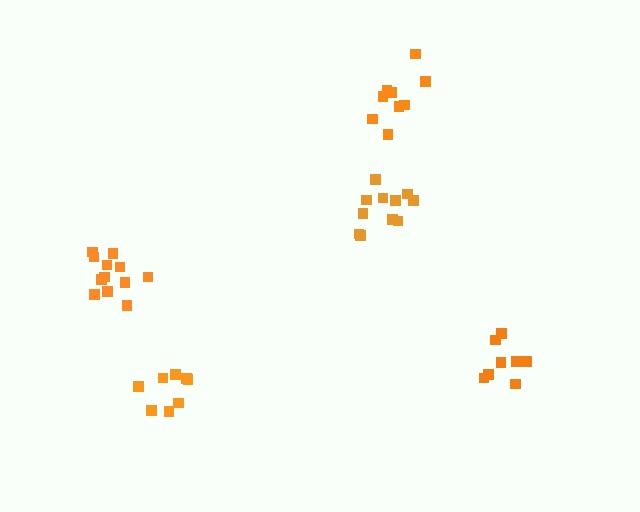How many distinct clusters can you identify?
There are 5 distinct clusters.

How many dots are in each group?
Group 1: 9 dots, Group 2: 8 dots, Group 3: 11 dots, Group 4: 12 dots, Group 5: 8 dots (48 total).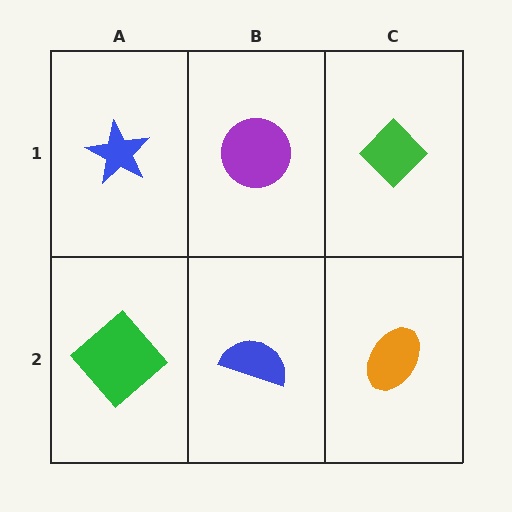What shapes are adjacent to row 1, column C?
An orange ellipse (row 2, column C), a purple circle (row 1, column B).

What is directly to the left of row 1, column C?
A purple circle.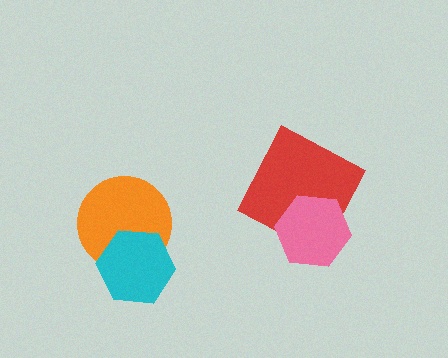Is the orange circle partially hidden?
Yes, it is partially covered by another shape.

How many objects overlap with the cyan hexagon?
1 object overlaps with the cyan hexagon.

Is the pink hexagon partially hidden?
No, no other shape covers it.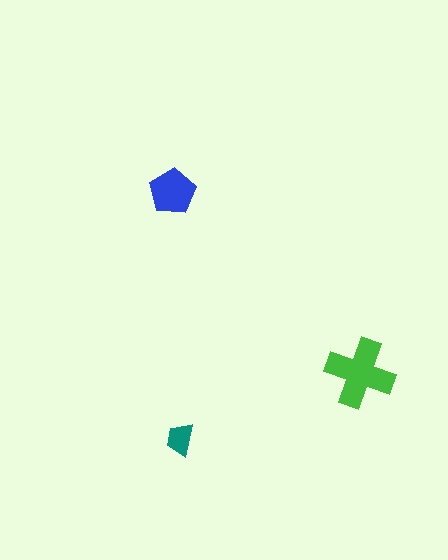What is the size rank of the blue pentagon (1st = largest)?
2nd.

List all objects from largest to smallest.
The green cross, the blue pentagon, the teal trapezoid.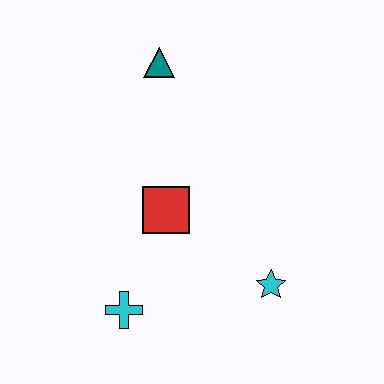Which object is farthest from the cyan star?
The teal triangle is farthest from the cyan star.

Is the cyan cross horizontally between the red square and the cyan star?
No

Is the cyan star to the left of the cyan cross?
No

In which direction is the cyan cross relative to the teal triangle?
The cyan cross is below the teal triangle.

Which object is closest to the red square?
The cyan cross is closest to the red square.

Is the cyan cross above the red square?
No